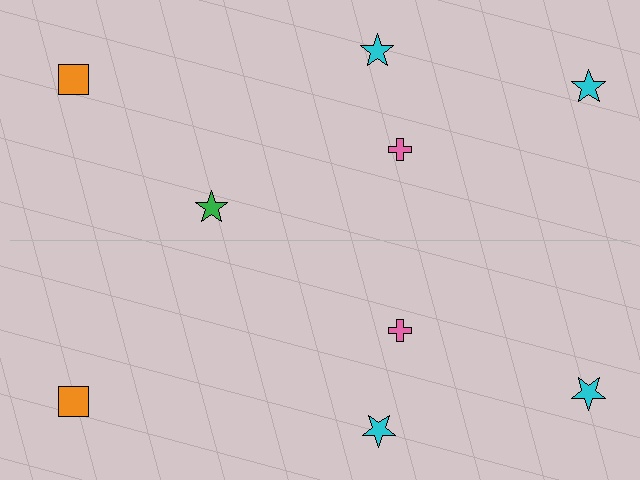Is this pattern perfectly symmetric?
No, the pattern is not perfectly symmetric. A green star is missing from the bottom side.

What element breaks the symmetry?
A green star is missing from the bottom side.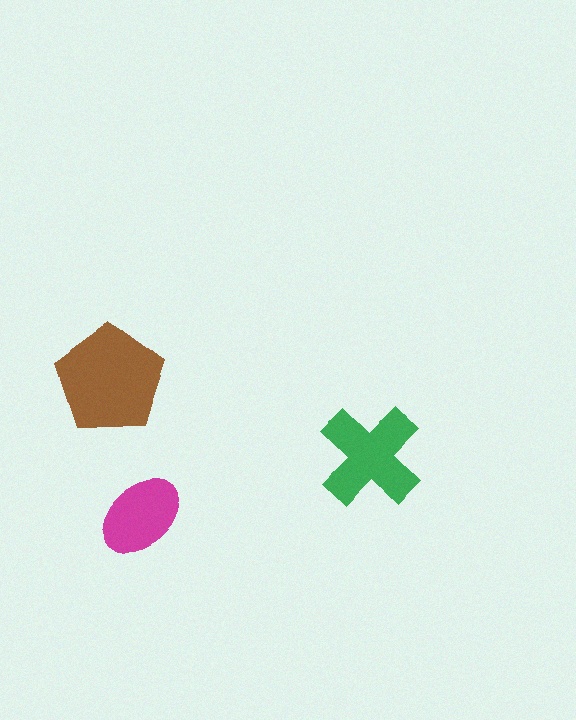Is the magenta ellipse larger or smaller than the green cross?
Smaller.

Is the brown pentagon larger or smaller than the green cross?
Larger.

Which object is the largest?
The brown pentagon.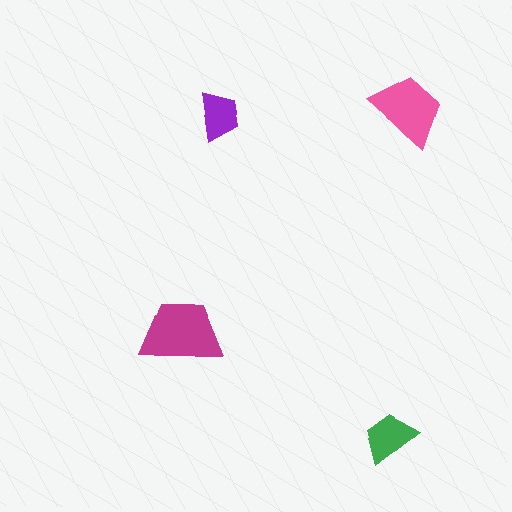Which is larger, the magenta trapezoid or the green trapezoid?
The magenta one.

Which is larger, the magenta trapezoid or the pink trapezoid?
The magenta one.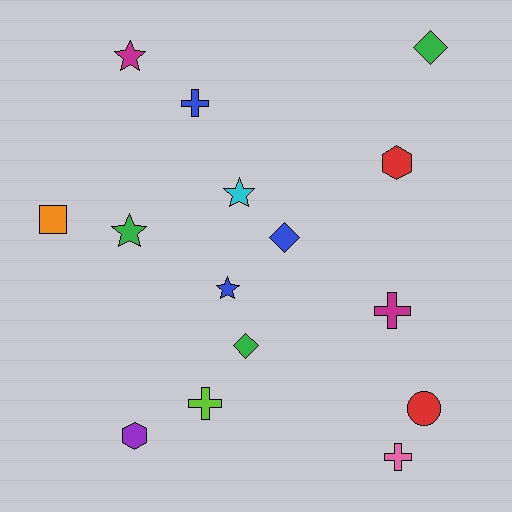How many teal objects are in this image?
There are no teal objects.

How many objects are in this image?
There are 15 objects.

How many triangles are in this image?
There are no triangles.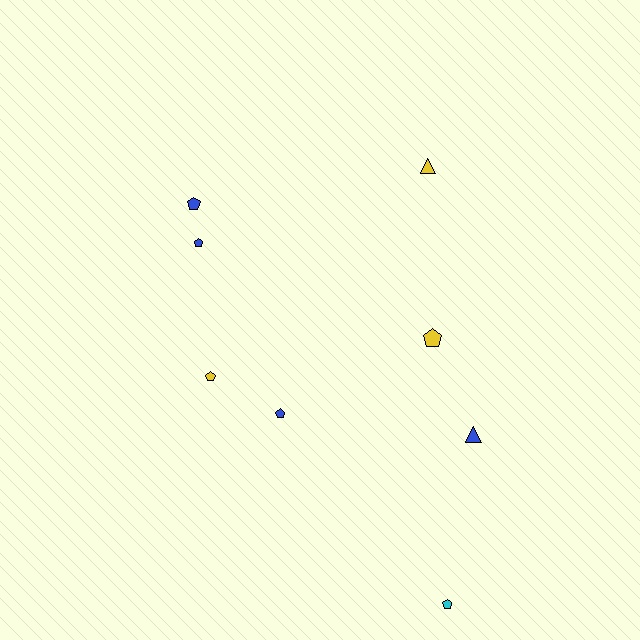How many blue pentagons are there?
There are 3 blue pentagons.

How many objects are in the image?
There are 8 objects.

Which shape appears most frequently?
Pentagon, with 6 objects.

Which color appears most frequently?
Blue, with 4 objects.